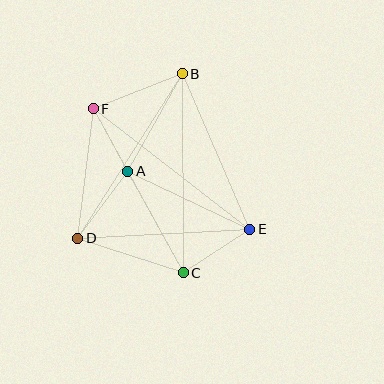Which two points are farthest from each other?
Points B and C are farthest from each other.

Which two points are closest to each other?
Points A and F are closest to each other.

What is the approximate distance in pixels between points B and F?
The distance between B and F is approximately 96 pixels.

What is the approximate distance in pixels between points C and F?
The distance between C and F is approximately 187 pixels.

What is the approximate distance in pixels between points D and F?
The distance between D and F is approximately 131 pixels.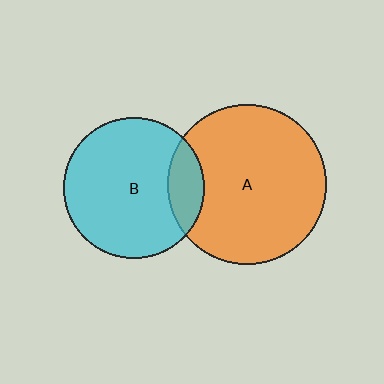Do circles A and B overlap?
Yes.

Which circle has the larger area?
Circle A (orange).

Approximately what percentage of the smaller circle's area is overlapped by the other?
Approximately 15%.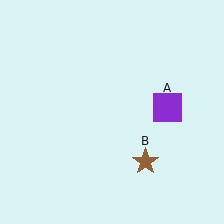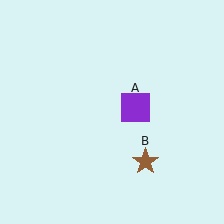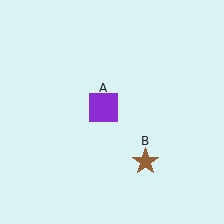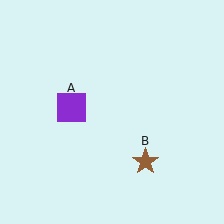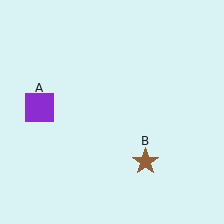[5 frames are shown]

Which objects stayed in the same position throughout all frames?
Brown star (object B) remained stationary.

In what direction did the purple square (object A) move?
The purple square (object A) moved left.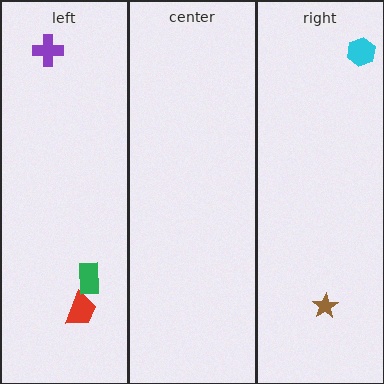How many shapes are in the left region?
3.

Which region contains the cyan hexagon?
The right region.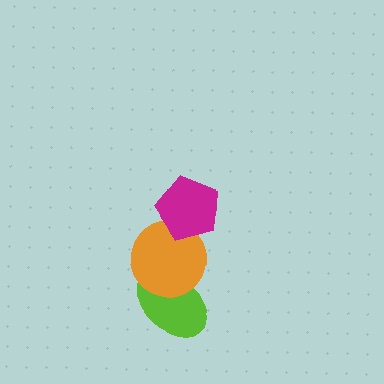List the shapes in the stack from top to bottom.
From top to bottom: the magenta pentagon, the orange circle, the lime ellipse.